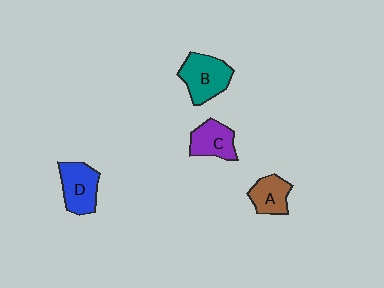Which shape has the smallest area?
Shape A (brown).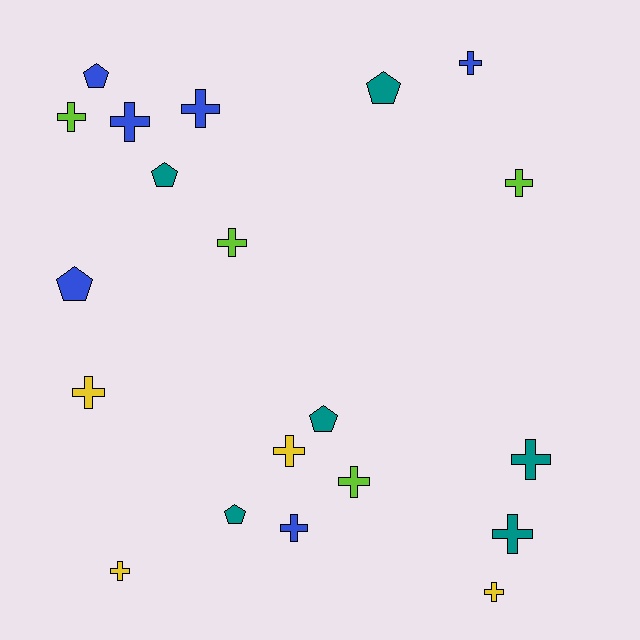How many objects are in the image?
There are 20 objects.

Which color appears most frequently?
Blue, with 6 objects.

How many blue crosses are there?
There are 4 blue crosses.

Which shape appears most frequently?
Cross, with 14 objects.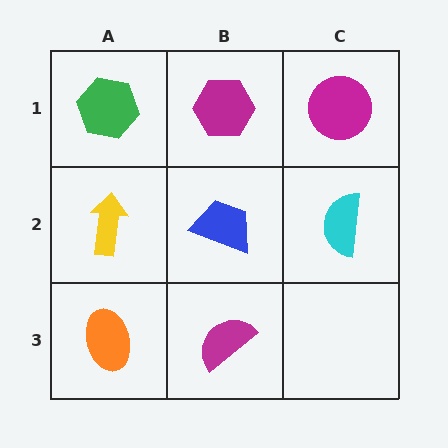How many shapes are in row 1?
3 shapes.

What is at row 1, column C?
A magenta circle.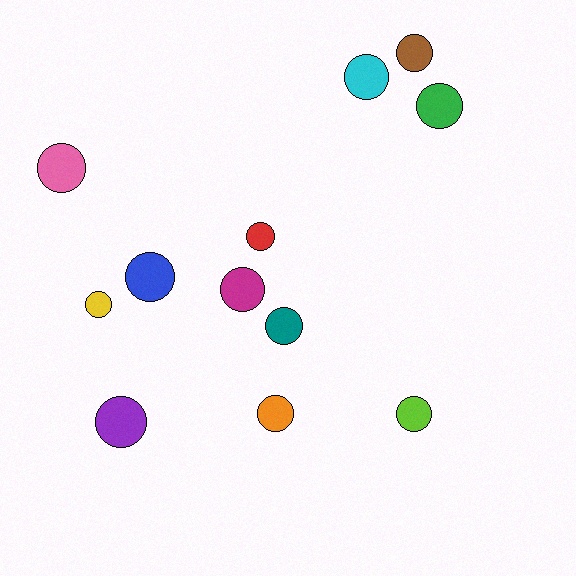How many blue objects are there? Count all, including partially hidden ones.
There is 1 blue object.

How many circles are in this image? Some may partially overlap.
There are 12 circles.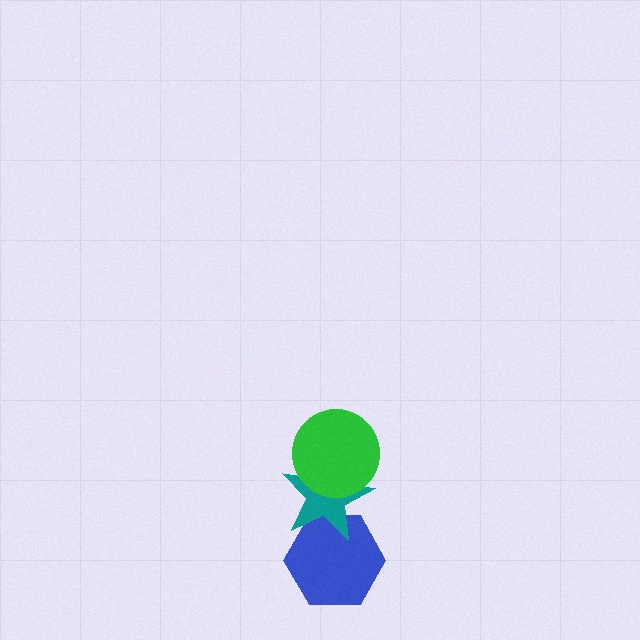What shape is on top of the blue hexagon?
The teal star is on top of the blue hexagon.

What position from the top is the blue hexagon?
The blue hexagon is 3rd from the top.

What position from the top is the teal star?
The teal star is 2nd from the top.